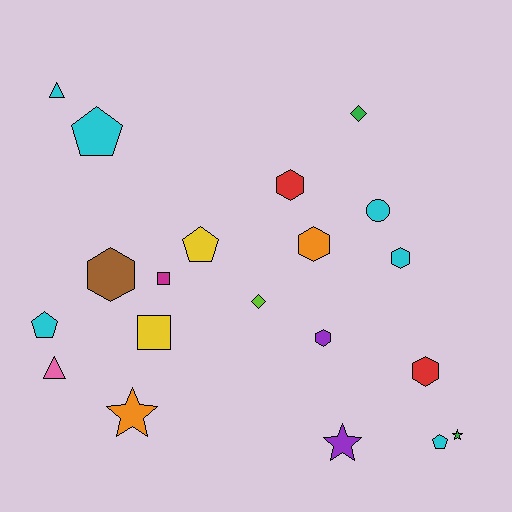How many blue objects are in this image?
There are no blue objects.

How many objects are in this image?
There are 20 objects.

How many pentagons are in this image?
There are 4 pentagons.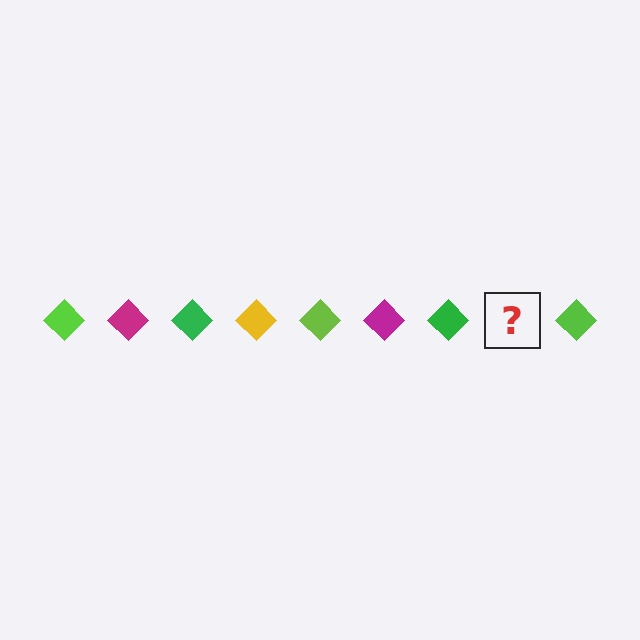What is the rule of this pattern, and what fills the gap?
The rule is that the pattern cycles through lime, magenta, green, yellow diamonds. The gap should be filled with a yellow diamond.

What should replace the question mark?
The question mark should be replaced with a yellow diamond.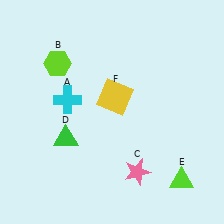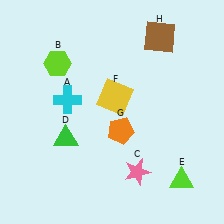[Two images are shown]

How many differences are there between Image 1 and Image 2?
There are 2 differences between the two images.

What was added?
An orange pentagon (G), a brown square (H) were added in Image 2.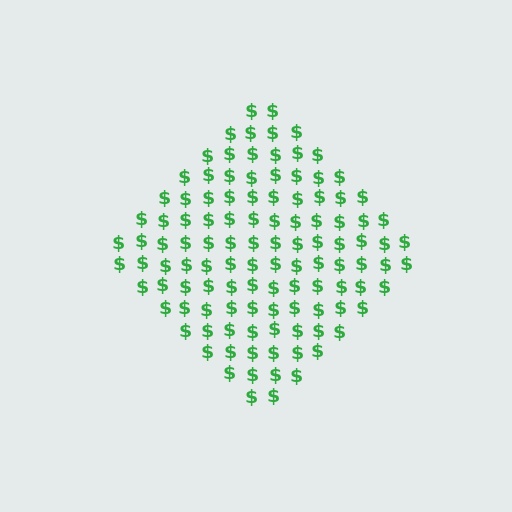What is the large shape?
The large shape is a diamond.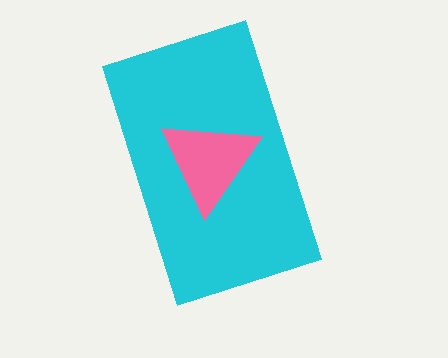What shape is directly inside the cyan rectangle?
The pink triangle.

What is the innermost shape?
The pink triangle.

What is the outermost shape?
The cyan rectangle.